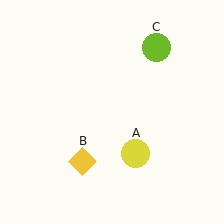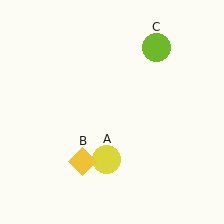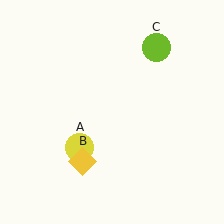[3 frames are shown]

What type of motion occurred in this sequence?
The yellow circle (object A) rotated clockwise around the center of the scene.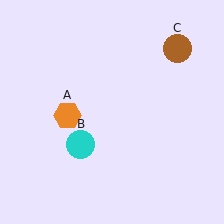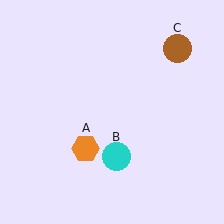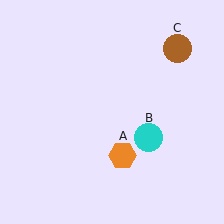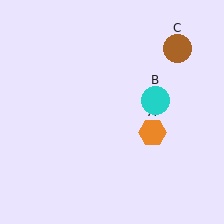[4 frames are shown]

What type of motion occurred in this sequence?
The orange hexagon (object A), cyan circle (object B) rotated counterclockwise around the center of the scene.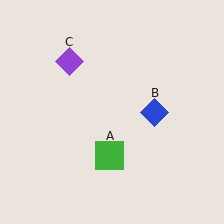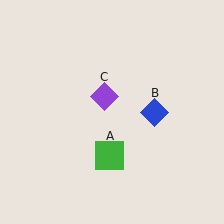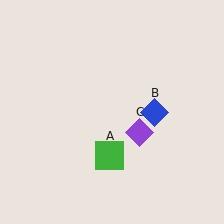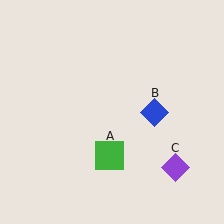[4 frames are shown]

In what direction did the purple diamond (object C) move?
The purple diamond (object C) moved down and to the right.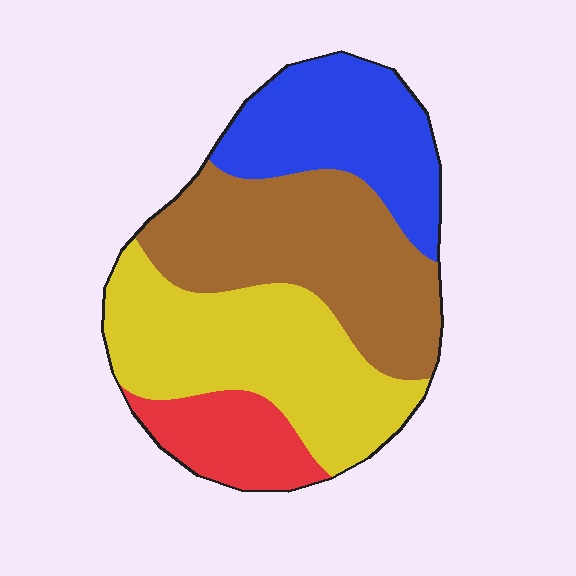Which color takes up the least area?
Red, at roughly 10%.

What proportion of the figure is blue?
Blue takes up about one quarter (1/4) of the figure.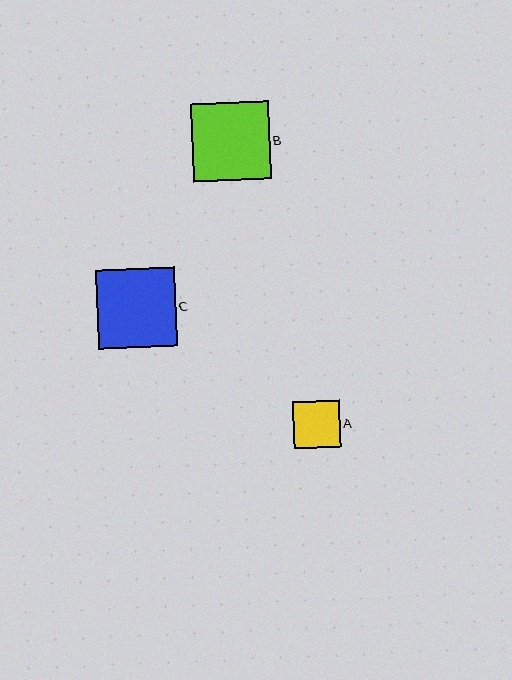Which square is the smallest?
Square A is the smallest with a size of approximately 47 pixels.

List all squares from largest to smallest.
From largest to smallest: C, B, A.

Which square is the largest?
Square C is the largest with a size of approximately 79 pixels.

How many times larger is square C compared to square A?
Square C is approximately 1.7 times the size of square A.